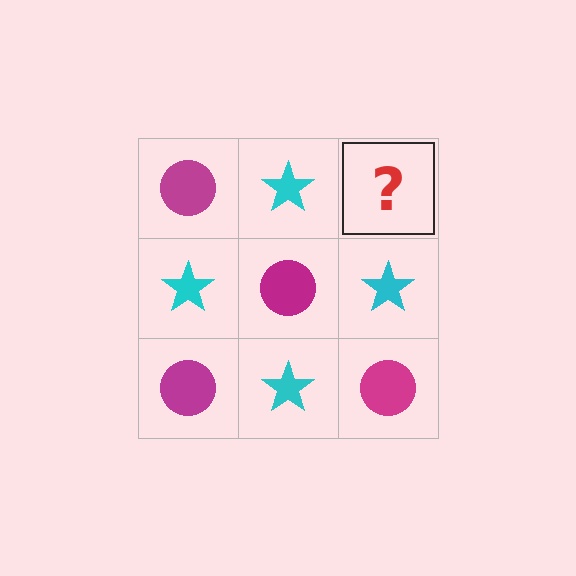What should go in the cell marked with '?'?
The missing cell should contain a magenta circle.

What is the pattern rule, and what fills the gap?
The rule is that it alternates magenta circle and cyan star in a checkerboard pattern. The gap should be filled with a magenta circle.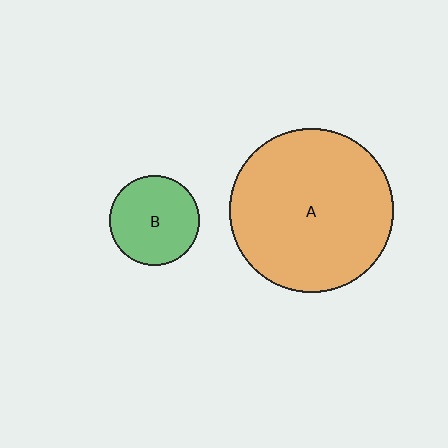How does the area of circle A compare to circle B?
Approximately 3.3 times.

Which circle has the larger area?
Circle A (orange).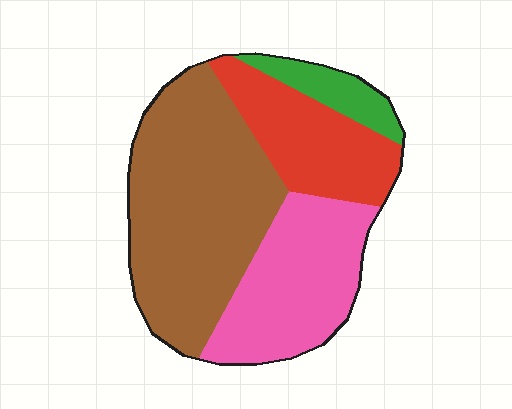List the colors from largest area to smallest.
From largest to smallest: brown, pink, red, green.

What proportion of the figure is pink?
Pink covers roughly 25% of the figure.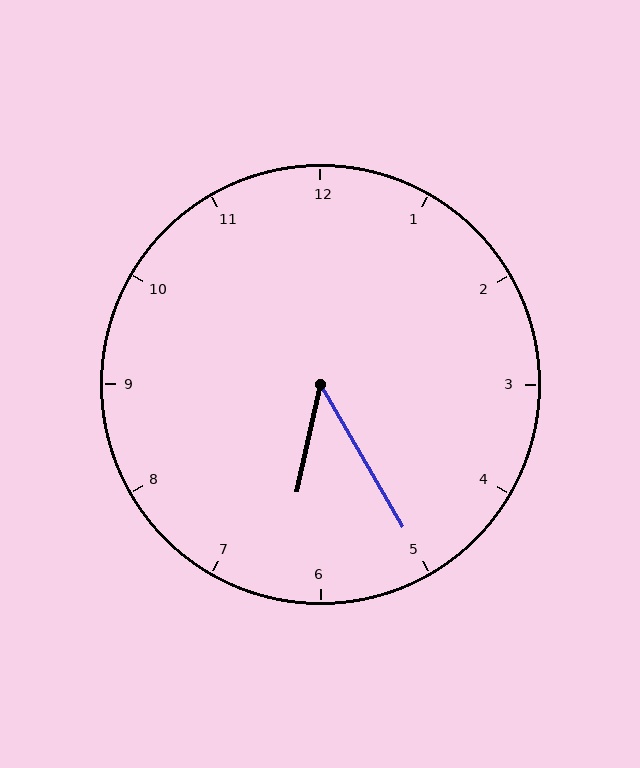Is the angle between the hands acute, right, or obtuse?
It is acute.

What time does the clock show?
6:25.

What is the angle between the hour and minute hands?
Approximately 42 degrees.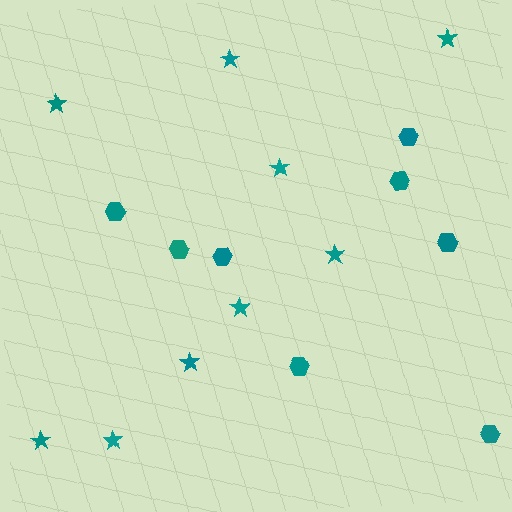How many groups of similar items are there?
There are 2 groups: one group of stars (9) and one group of hexagons (8).